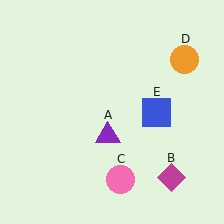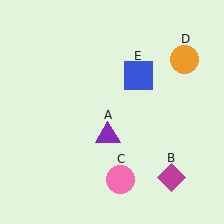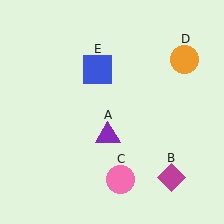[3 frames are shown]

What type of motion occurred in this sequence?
The blue square (object E) rotated counterclockwise around the center of the scene.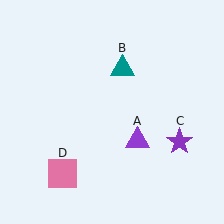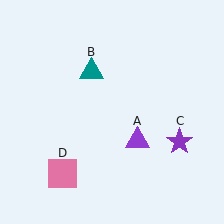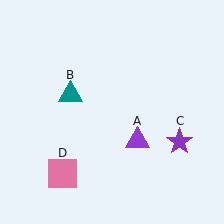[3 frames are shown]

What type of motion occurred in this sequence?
The teal triangle (object B) rotated counterclockwise around the center of the scene.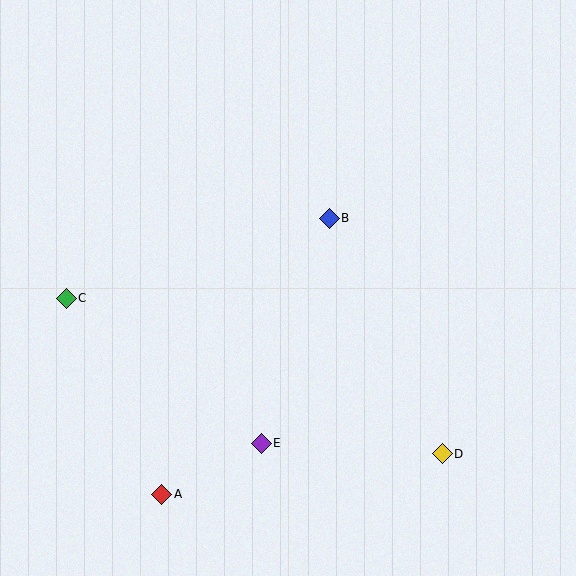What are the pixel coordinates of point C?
Point C is at (66, 298).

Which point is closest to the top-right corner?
Point B is closest to the top-right corner.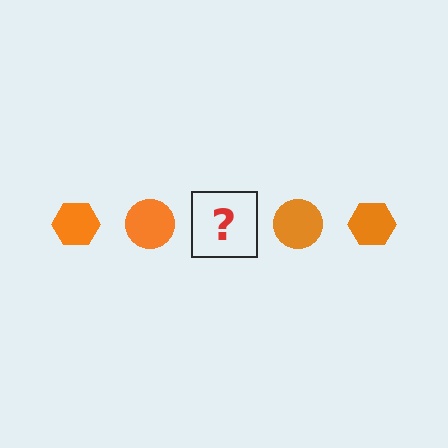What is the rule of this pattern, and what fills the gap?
The rule is that the pattern cycles through hexagon, circle shapes in orange. The gap should be filled with an orange hexagon.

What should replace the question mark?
The question mark should be replaced with an orange hexagon.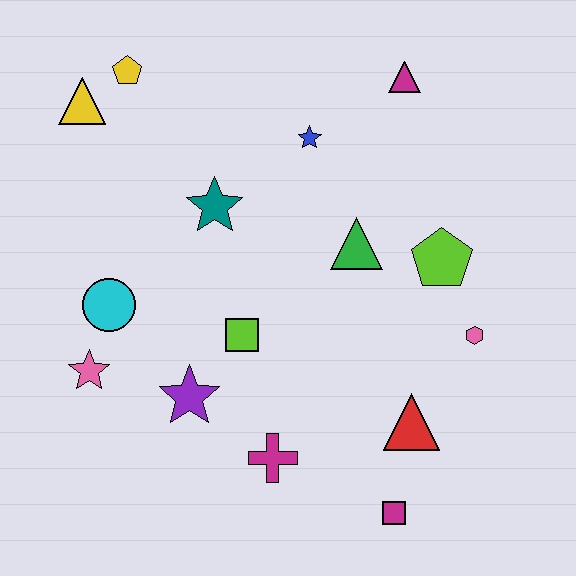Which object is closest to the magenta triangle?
The blue star is closest to the magenta triangle.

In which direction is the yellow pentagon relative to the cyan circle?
The yellow pentagon is above the cyan circle.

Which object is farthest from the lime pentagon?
The yellow triangle is farthest from the lime pentagon.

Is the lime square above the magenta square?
Yes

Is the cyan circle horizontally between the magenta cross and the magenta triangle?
No